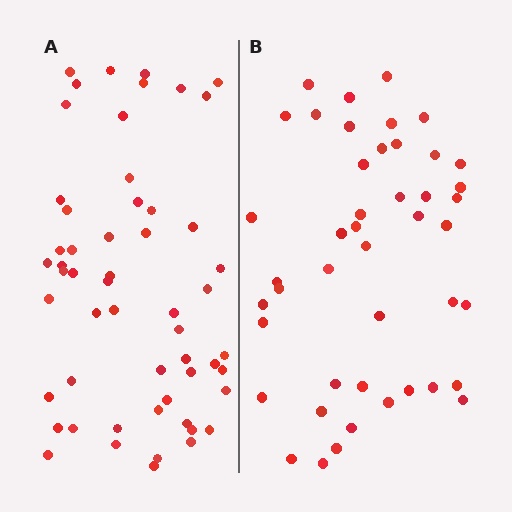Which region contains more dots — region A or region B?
Region A (the left region) has more dots.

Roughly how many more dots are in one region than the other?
Region A has roughly 10 or so more dots than region B.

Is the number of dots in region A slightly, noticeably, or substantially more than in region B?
Region A has only slightly more — the two regions are fairly close. The ratio is roughly 1.2 to 1.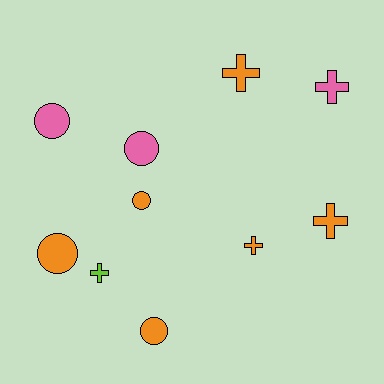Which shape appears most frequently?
Cross, with 5 objects.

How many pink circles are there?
There are 2 pink circles.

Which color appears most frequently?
Orange, with 6 objects.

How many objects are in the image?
There are 10 objects.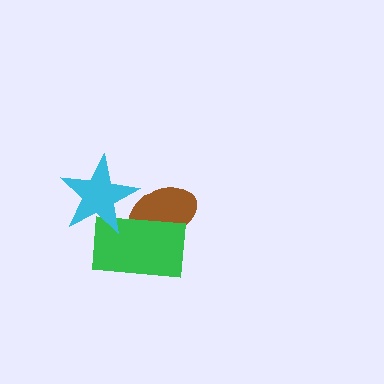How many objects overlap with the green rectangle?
2 objects overlap with the green rectangle.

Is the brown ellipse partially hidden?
Yes, it is partially covered by another shape.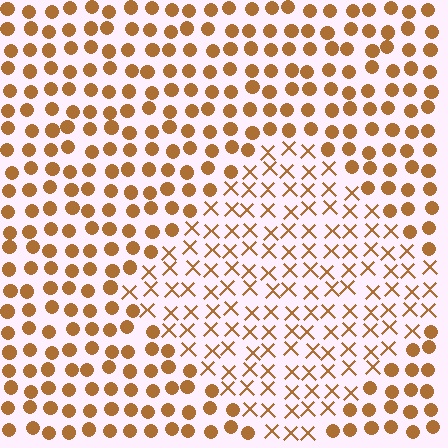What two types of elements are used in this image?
The image uses X marks inside the diamond region and circles outside it.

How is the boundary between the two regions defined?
The boundary is defined by a change in element shape: X marks inside vs. circles outside. All elements share the same color and spacing.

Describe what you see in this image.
The image is filled with small brown elements arranged in a uniform grid. A diamond-shaped region contains X marks, while the surrounding area contains circles. The boundary is defined purely by the change in element shape.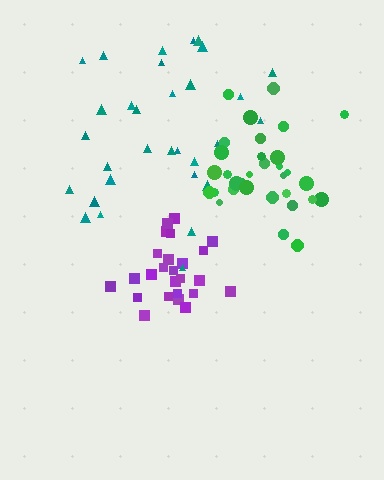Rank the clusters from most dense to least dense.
purple, green, teal.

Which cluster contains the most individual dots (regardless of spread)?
Green (32).